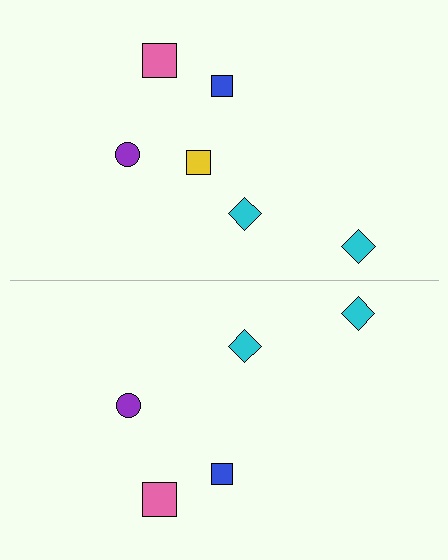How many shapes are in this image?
There are 11 shapes in this image.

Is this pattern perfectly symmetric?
No, the pattern is not perfectly symmetric. A yellow square is missing from the bottom side.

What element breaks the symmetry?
A yellow square is missing from the bottom side.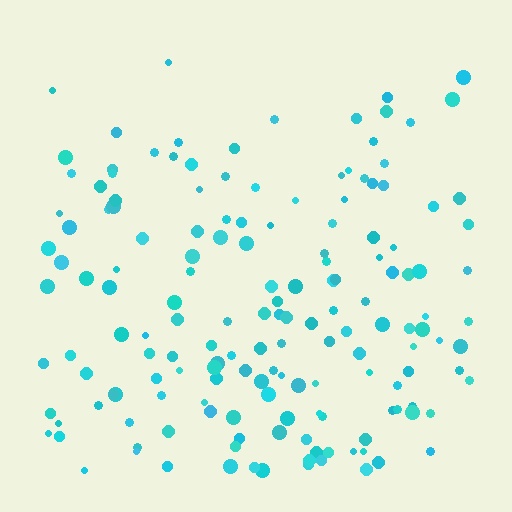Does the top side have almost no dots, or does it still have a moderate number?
Still a moderate number, just noticeably fewer than the bottom.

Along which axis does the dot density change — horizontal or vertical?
Vertical.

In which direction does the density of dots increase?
From top to bottom, with the bottom side densest.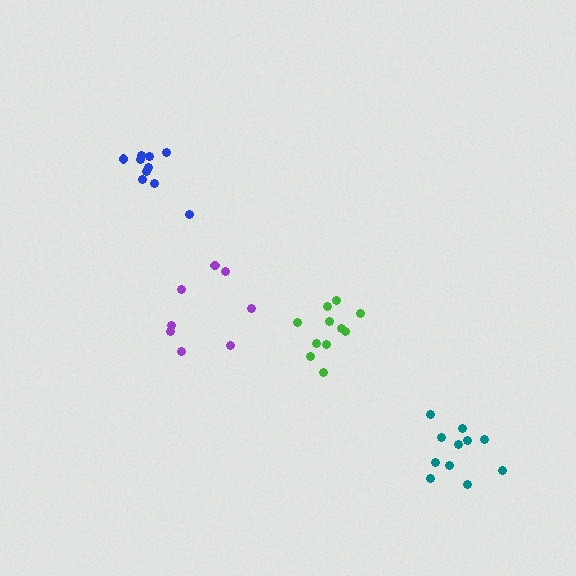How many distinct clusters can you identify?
There are 4 distinct clusters.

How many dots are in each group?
Group 1: 11 dots, Group 2: 8 dots, Group 3: 11 dots, Group 4: 10 dots (40 total).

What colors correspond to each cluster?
The clusters are colored: teal, purple, green, blue.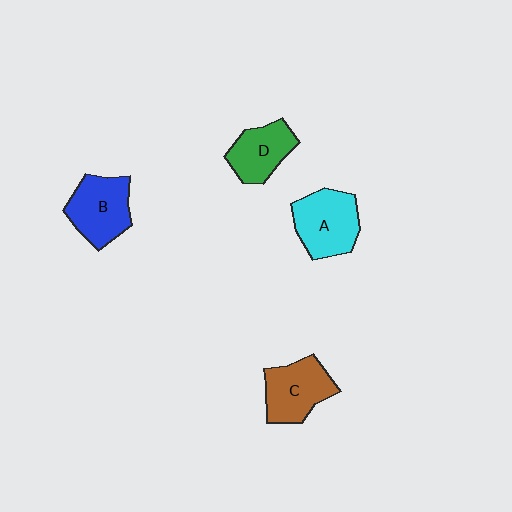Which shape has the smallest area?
Shape D (green).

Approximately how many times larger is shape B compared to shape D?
Approximately 1.2 times.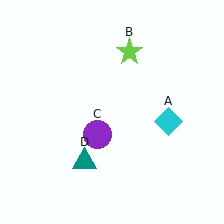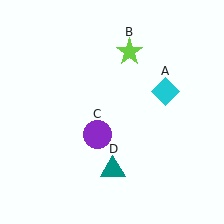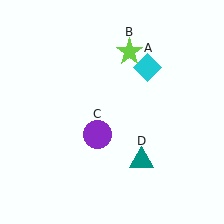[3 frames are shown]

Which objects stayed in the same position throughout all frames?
Lime star (object B) and purple circle (object C) remained stationary.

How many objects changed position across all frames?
2 objects changed position: cyan diamond (object A), teal triangle (object D).